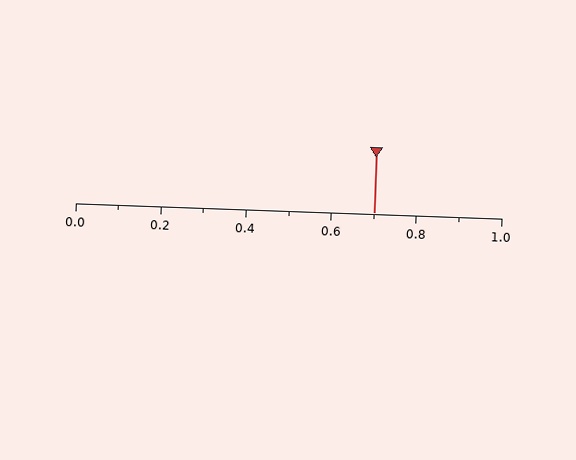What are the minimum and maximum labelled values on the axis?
The axis runs from 0.0 to 1.0.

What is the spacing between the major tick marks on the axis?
The major ticks are spaced 0.2 apart.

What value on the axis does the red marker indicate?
The marker indicates approximately 0.7.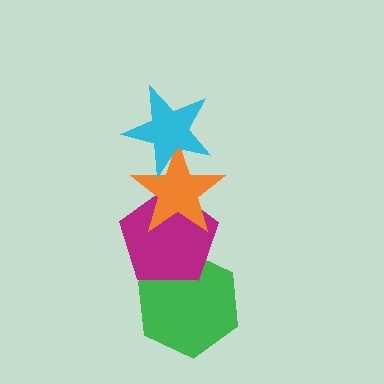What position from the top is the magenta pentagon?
The magenta pentagon is 3rd from the top.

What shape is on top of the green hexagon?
The magenta pentagon is on top of the green hexagon.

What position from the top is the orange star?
The orange star is 2nd from the top.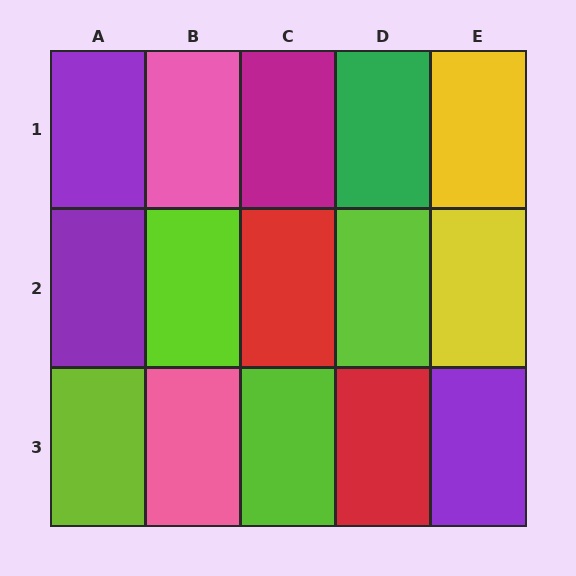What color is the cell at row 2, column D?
Lime.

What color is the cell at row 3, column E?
Purple.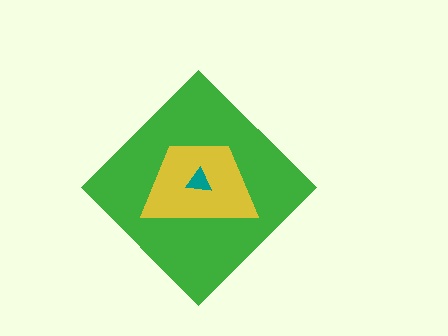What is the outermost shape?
The green diamond.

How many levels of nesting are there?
3.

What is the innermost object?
The teal triangle.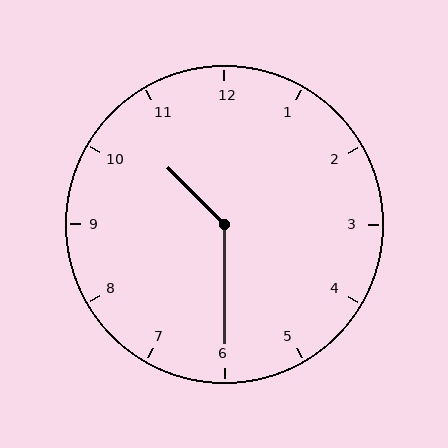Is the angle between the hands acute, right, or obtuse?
It is obtuse.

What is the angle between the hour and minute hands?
Approximately 135 degrees.